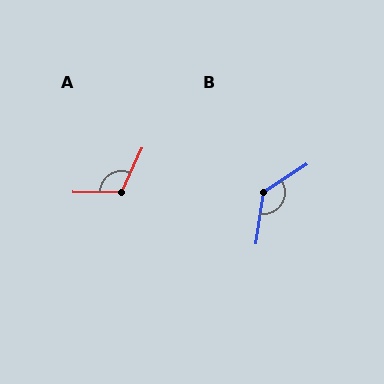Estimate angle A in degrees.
Approximately 114 degrees.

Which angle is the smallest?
A, at approximately 114 degrees.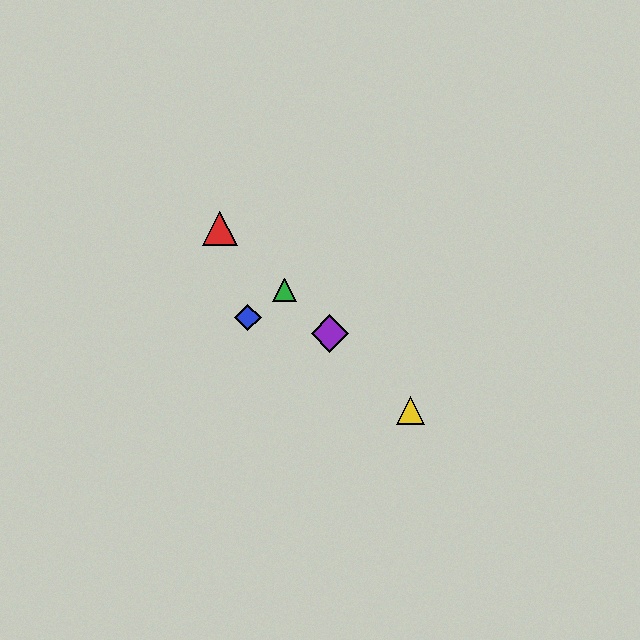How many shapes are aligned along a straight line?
4 shapes (the red triangle, the green triangle, the yellow triangle, the purple diamond) are aligned along a straight line.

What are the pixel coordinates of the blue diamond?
The blue diamond is at (248, 317).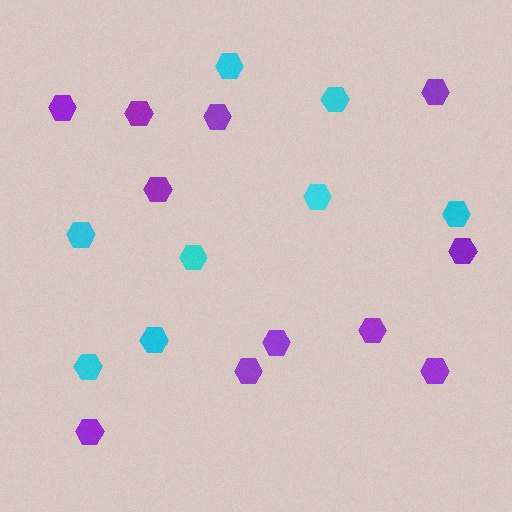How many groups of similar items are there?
There are 2 groups: one group of cyan hexagons (8) and one group of purple hexagons (11).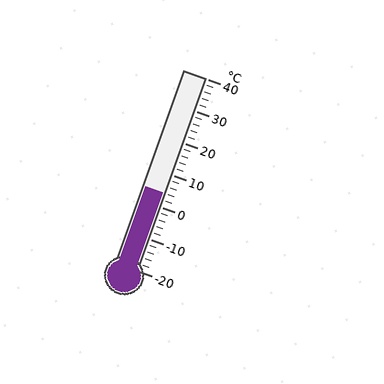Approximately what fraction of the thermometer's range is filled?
The thermometer is filled to approximately 40% of its range.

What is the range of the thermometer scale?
The thermometer scale ranges from -20°C to 40°C.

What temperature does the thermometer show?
The thermometer shows approximately 4°C.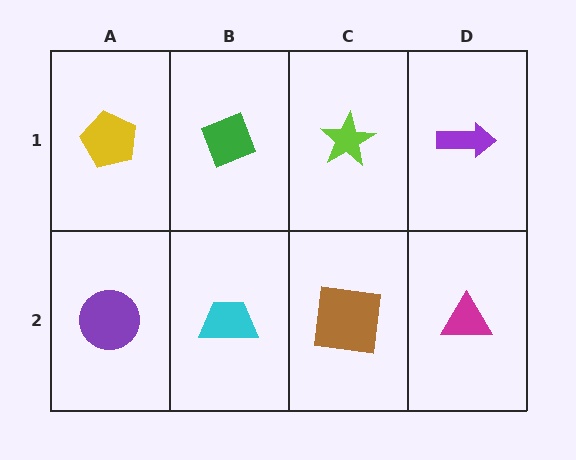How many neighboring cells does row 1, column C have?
3.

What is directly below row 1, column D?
A magenta triangle.